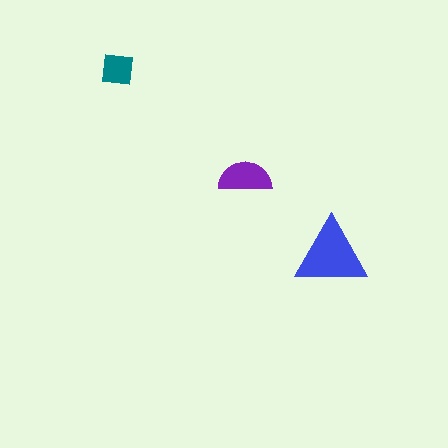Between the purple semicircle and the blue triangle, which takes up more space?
The blue triangle.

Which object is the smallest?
The teal square.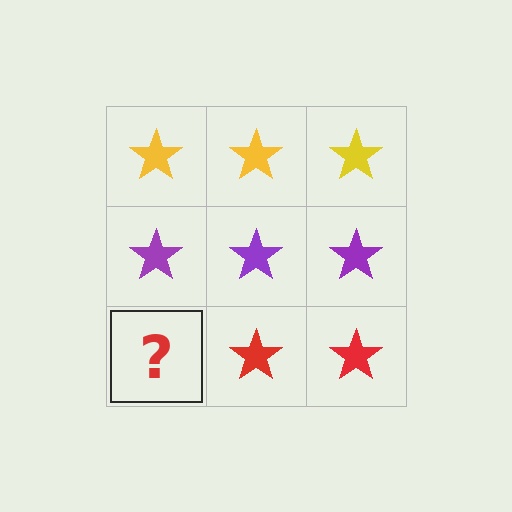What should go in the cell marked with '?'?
The missing cell should contain a red star.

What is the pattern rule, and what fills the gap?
The rule is that each row has a consistent color. The gap should be filled with a red star.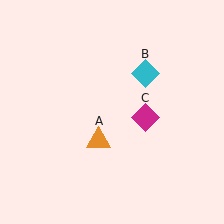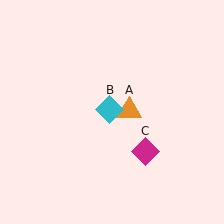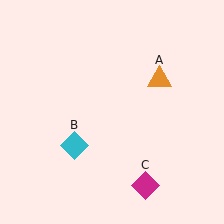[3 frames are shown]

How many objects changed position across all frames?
3 objects changed position: orange triangle (object A), cyan diamond (object B), magenta diamond (object C).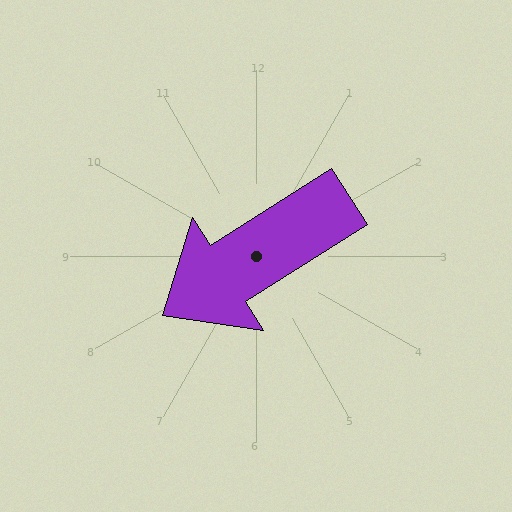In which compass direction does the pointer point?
Southwest.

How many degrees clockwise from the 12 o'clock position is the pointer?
Approximately 238 degrees.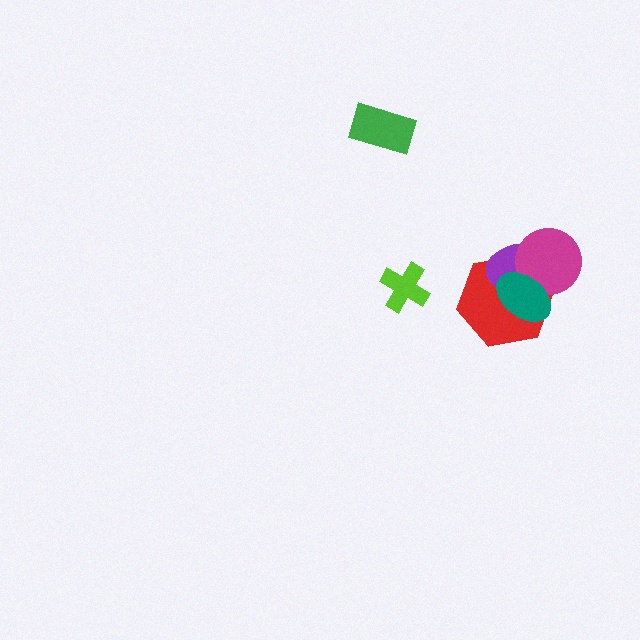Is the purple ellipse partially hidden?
Yes, it is partially covered by another shape.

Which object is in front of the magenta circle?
The teal ellipse is in front of the magenta circle.